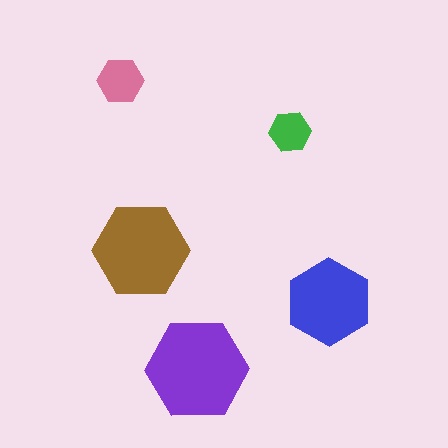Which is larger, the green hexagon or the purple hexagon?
The purple one.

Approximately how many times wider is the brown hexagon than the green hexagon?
About 2.5 times wider.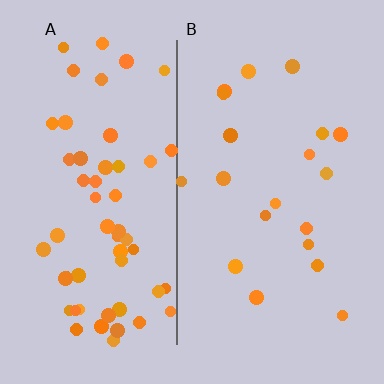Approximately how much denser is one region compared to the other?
Approximately 2.9× — region A over region B.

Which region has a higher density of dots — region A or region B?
A (the left).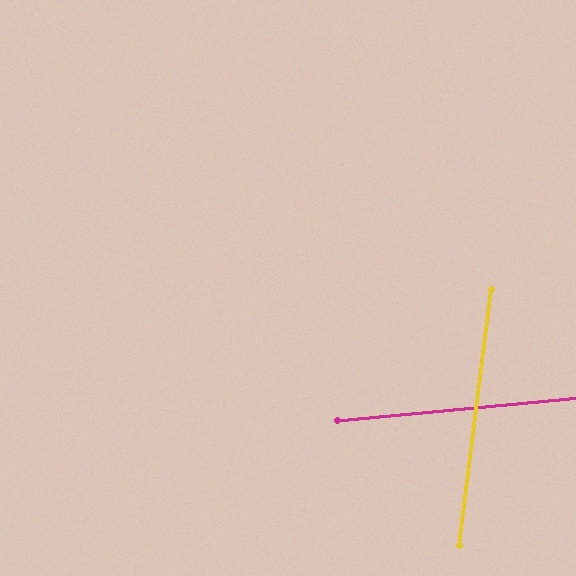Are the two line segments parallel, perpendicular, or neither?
Neither parallel nor perpendicular — they differ by about 77°.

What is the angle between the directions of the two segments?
Approximately 77 degrees.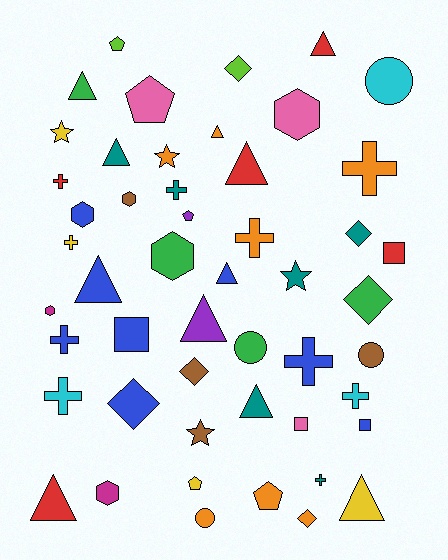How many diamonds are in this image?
There are 6 diamonds.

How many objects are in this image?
There are 50 objects.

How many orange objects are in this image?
There are 7 orange objects.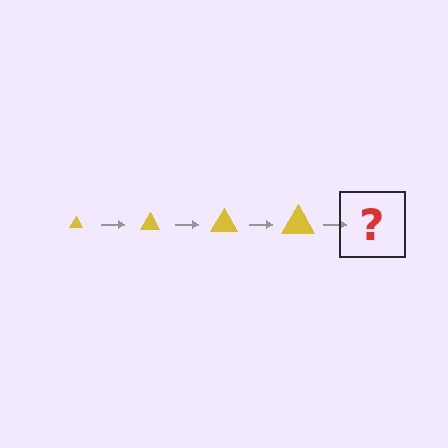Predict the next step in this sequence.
The next step is a yellow triangle, larger than the previous one.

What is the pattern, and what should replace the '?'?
The pattern is that the triangle gets progressively larger each step. The '?' should be a yellow triangle, larger than the previous one.